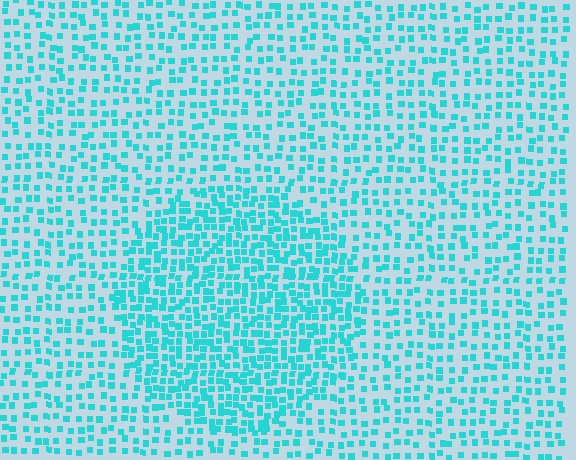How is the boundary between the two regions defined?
The boundary is defined by a change in element density (approximately 1.8x ratio). All elements are the same color, size, and shape.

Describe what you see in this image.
The image contains small cyan elements arranged at two different densities. A circle-shaped region is visible where the elements are more densely packed than the surrounding area.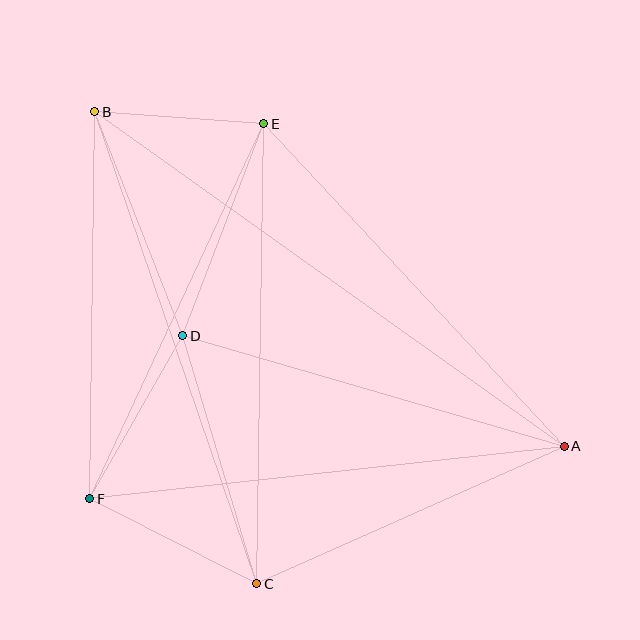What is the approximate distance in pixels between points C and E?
The distance between C and E is approximately 460 pixels.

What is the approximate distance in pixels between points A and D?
The distance between A and D is approximately 397 pixels.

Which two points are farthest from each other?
Points A and B are farthest from each other.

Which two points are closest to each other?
Points B and E are closest to each other.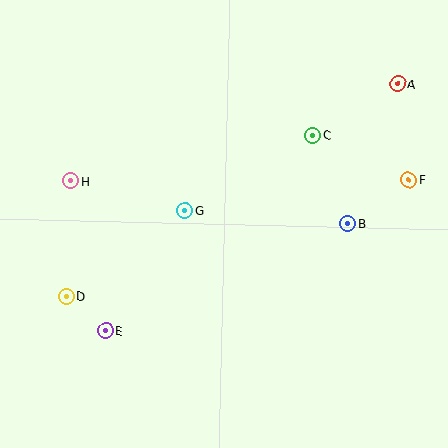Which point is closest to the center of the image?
Point G at (185, 211) is closest to the center.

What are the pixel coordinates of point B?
Point B is at (348, 224).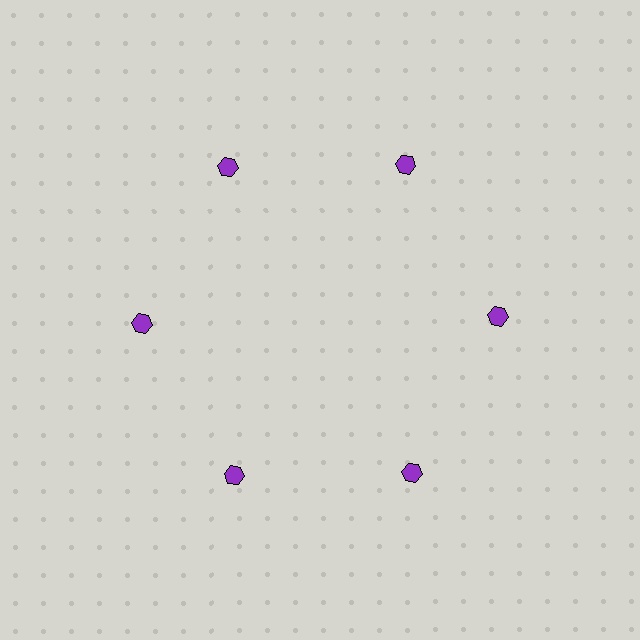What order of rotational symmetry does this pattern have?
This pattern has 6-fold rotational symmetry.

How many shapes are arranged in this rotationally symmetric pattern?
There are 6 shapes, arranged in 6 groups of 1.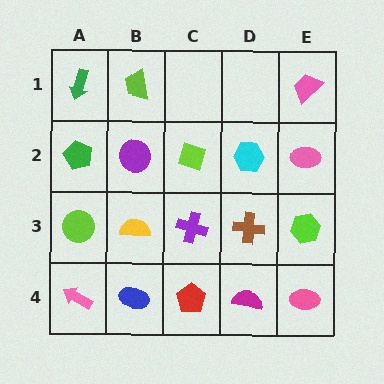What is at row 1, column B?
A lime trapezoid.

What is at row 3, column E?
A lime hexagon.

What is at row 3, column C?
A purple cross.